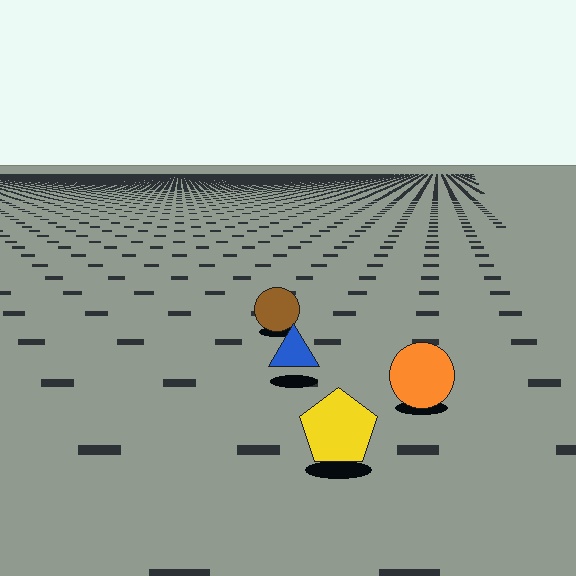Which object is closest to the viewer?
The yellow pentagon is closest. The texture marks near it are larger and more spread out.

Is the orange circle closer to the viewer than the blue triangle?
Yes. The orange circle is closer — you can tell from the texture gradient: the ground texture is coarser near it.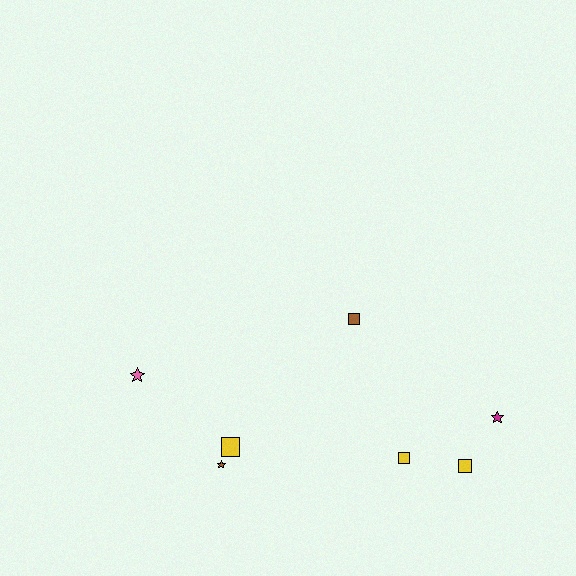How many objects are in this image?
There are 7 objects.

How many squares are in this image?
There are 4 squares.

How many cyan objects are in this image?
There are no cyan objects.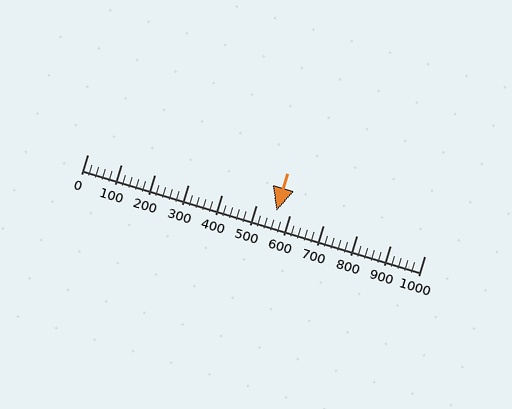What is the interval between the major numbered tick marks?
The major tick marks are spaced 100 units apart.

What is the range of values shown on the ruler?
The ruler shows values from 0 to 1000.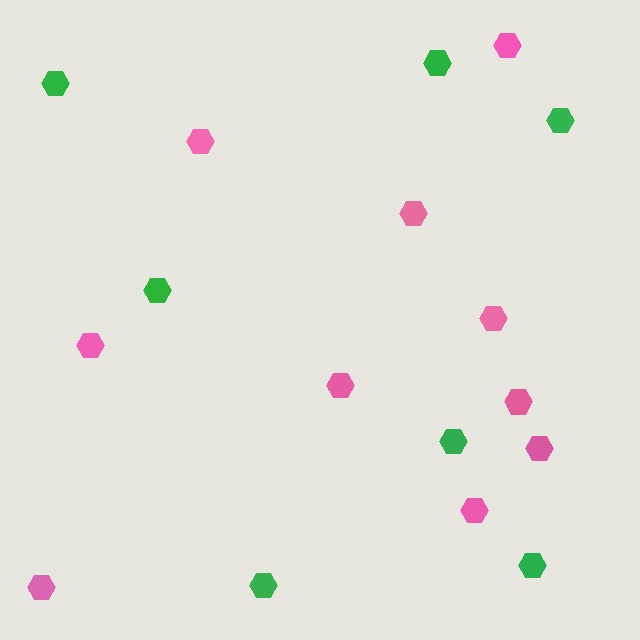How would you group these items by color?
There are 2 groups: one group of green hexagons (7) and one group of pink hexagons (10).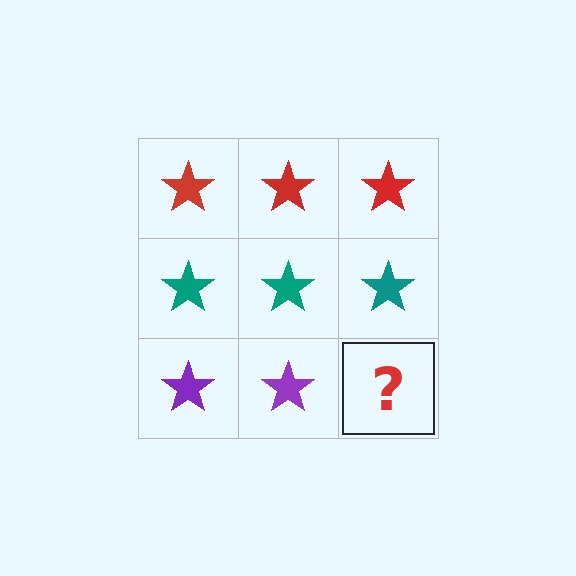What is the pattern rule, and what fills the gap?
The rule is that each row has a consistent color. The gap should be filled with a purple star.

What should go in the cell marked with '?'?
The missing cell should contain a purple star.